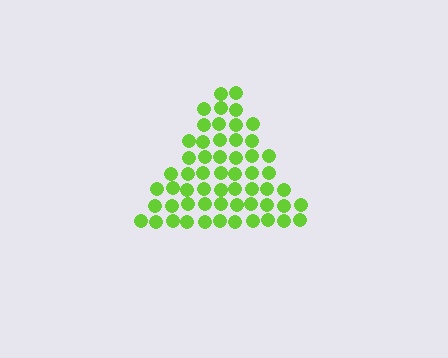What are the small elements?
The small elements are circles.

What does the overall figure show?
The overall figure shows a triangle.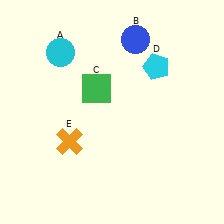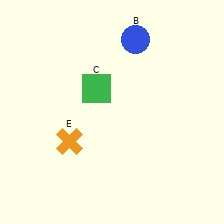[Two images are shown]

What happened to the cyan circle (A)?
The cyan circle (A) was removed in Image 2. It was in the top-left area of Image 1.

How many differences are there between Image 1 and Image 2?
There are 2 differences between the two images.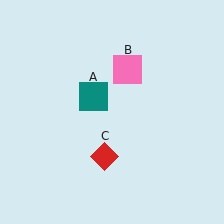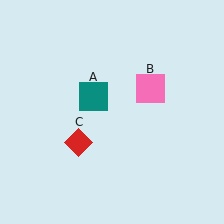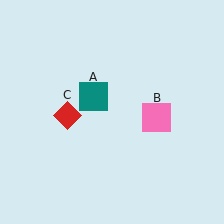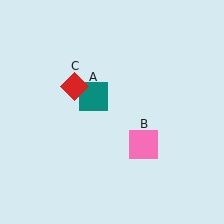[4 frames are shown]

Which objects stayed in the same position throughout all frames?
Teal square (object A) remained stationary.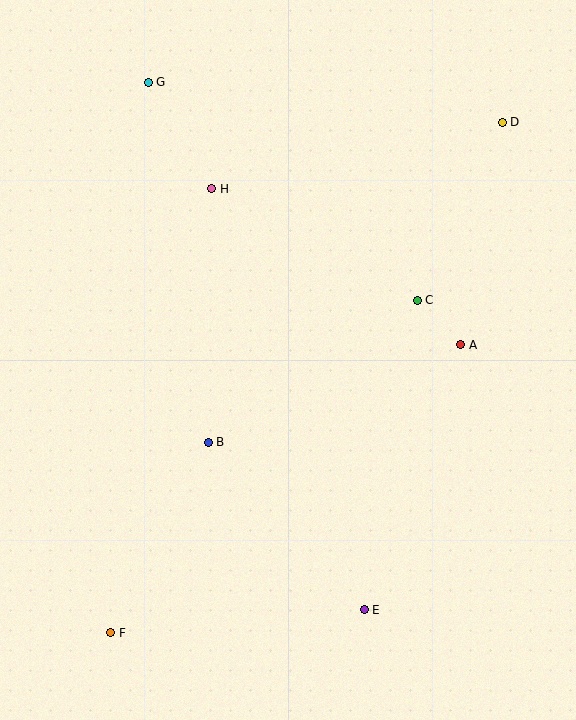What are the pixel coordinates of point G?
Point G is at (148, 82).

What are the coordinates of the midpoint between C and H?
The midpoint between C and H is at (315, 244).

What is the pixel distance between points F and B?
The distance between F and B is 214 pixels.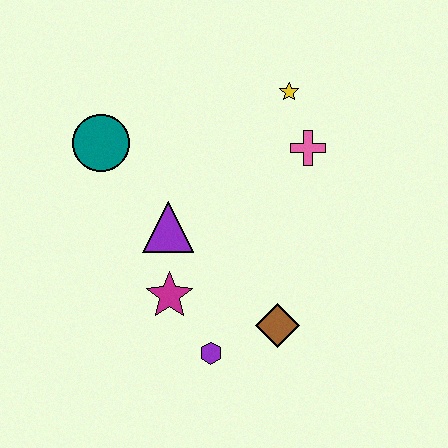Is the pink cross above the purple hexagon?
Yes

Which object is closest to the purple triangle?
The magenta star is closest to the purple triangle.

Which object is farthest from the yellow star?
The purple hexagon is farthest from the yellow star.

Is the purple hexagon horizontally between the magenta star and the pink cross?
Yes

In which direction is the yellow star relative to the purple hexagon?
The yellow star is above the purple hexagon.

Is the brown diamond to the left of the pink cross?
Yes